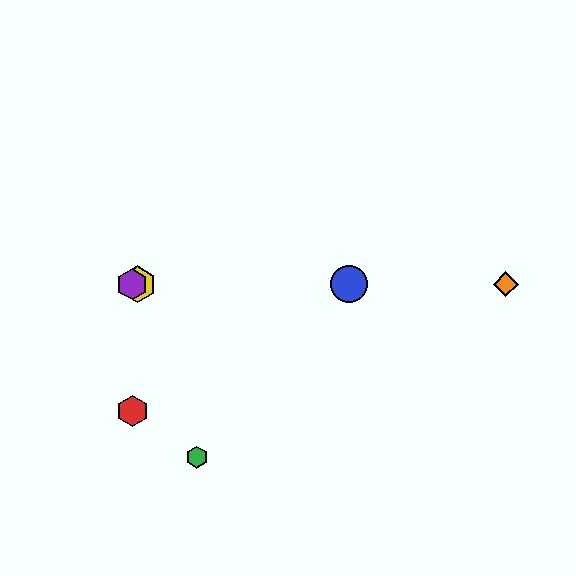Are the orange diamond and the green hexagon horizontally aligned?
No, the orange diamond is at y≈284 and the green hexagon is at y≈457.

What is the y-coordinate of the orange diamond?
The orange diamond is at y≈284.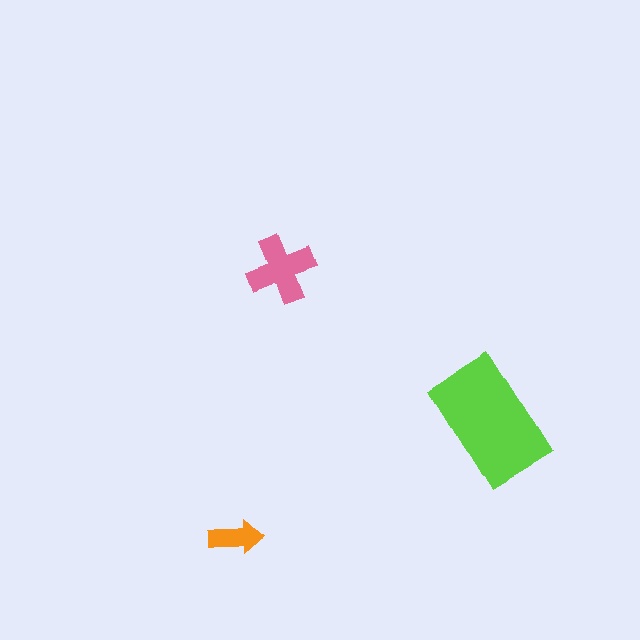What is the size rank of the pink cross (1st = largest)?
2nd.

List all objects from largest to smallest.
The lime rectangle, the pink cross, the orange arrow.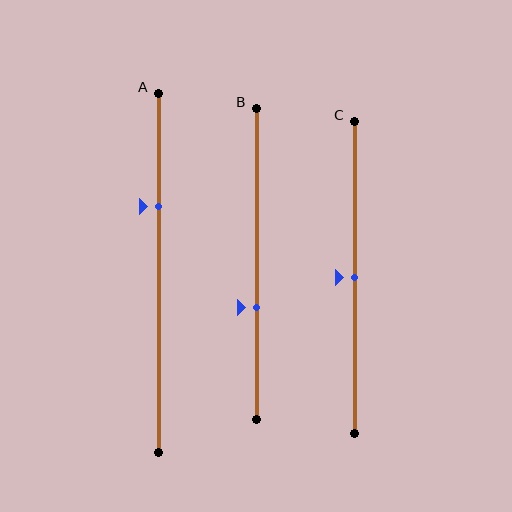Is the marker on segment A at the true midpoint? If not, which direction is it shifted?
No, the marker on segment A is shifted upward by about 19% of the segment length.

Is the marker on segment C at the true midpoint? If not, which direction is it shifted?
Yes, the marker on segment C is at the true midpoint.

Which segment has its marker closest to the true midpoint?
Segment C has its marker closest to the true midpoint.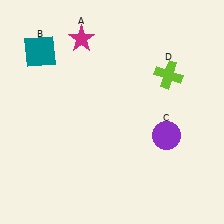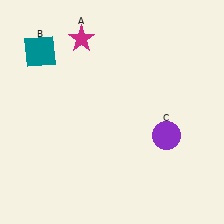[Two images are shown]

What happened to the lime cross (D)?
The lime cross (D) was removed in Image 2. It was in the top-right area of Image 1.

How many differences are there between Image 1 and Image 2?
There is 1 difference between the two images.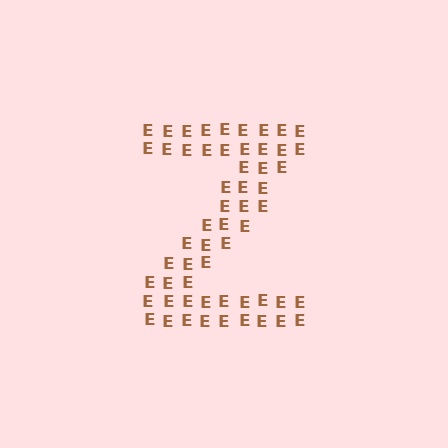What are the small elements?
The small elements are letter E's.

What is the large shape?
The large shape is the letter Z.